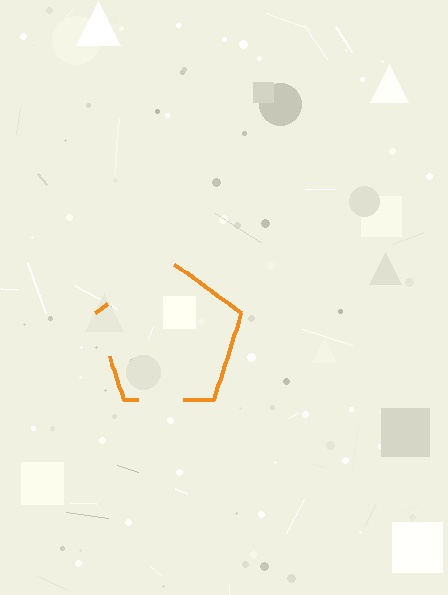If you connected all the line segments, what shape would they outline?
They would outline a pentagon.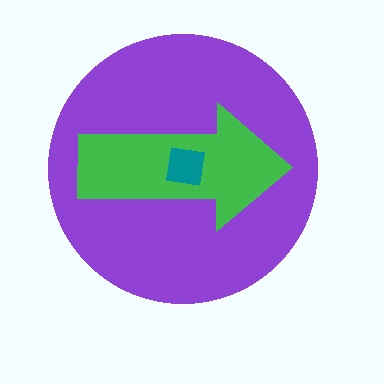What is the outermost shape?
The purple circle.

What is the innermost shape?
The teal square.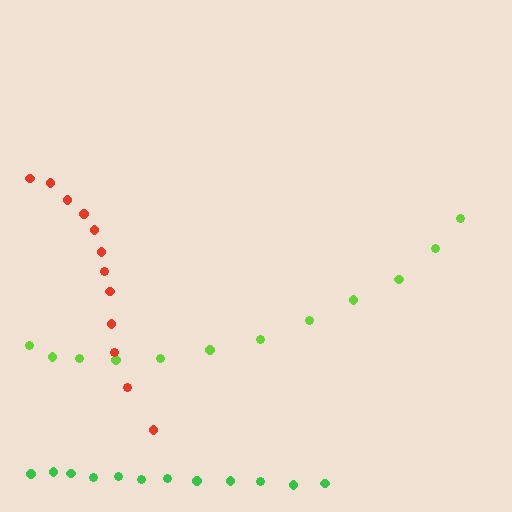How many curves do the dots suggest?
There are 3 distinct paths.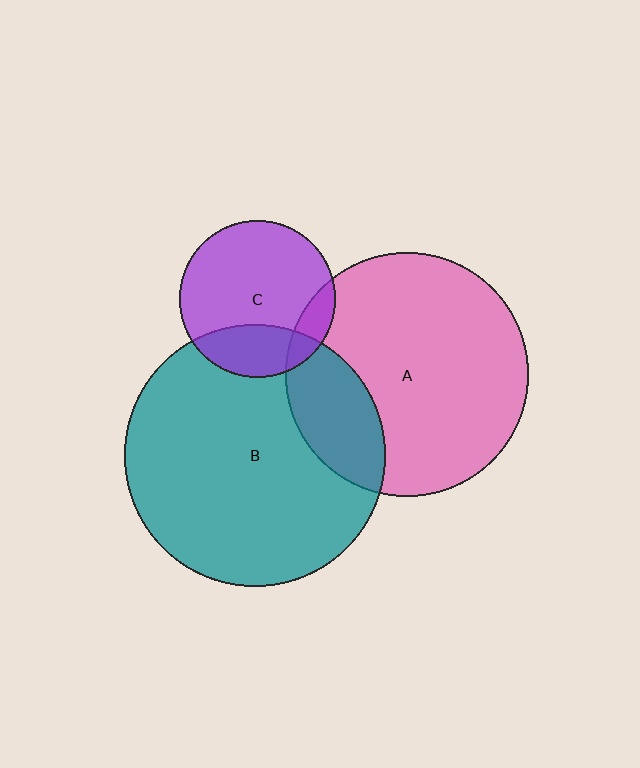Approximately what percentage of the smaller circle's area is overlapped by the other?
Approximately 20%.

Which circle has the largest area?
Circle B (teal).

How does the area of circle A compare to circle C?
Approximately 2.4 times.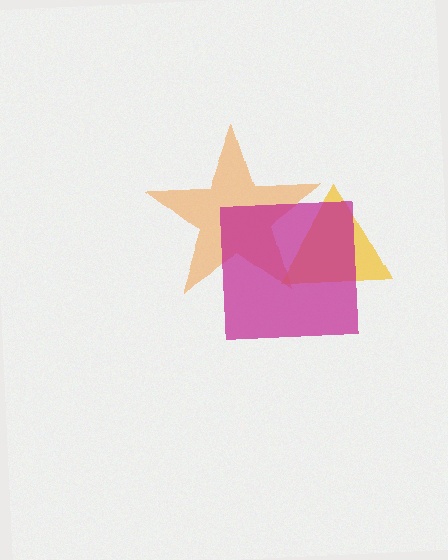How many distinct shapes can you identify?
There are 3 distinct shapes: an orange star, a yellow triangle, a magenta square.